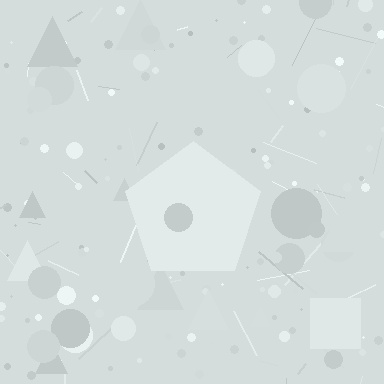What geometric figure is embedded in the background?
A pentagon is embedded in the background.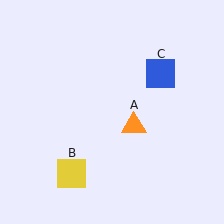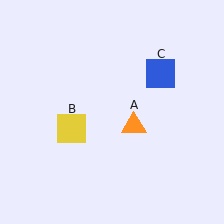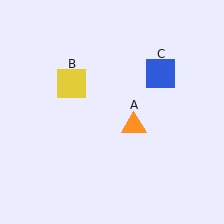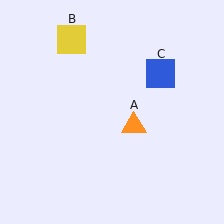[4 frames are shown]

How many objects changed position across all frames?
1 object changed position: yellow square (object B).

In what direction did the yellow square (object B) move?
The yellow square (object B) moved up.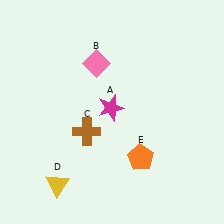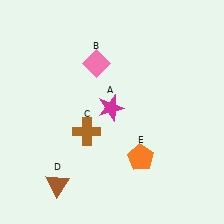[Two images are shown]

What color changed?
The triangle (D) changed from yellow in Image 1 to brown in Image 2.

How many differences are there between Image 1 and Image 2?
There is 1 difference between the two images.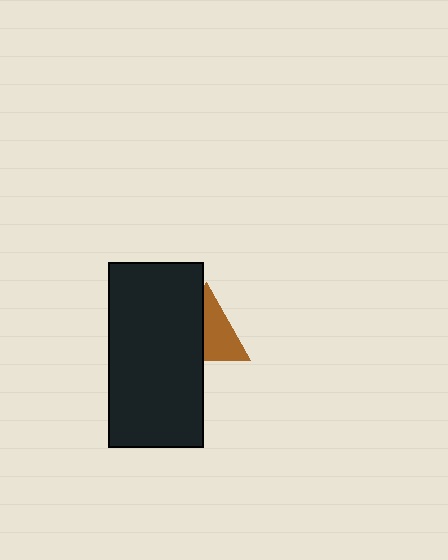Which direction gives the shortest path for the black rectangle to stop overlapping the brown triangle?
Moving left gives the shortest separation.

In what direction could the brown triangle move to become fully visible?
The brown triangle could move right. That would shift it out from behind the black rectangle entirely.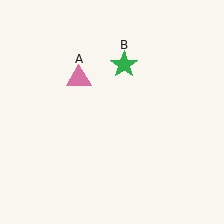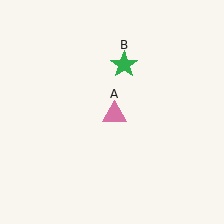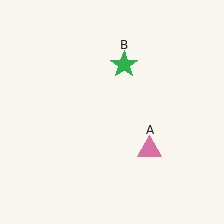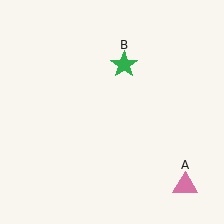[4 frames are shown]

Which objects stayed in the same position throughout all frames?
Green star (object B) remained stationary.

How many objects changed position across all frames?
1 object changed position: pink triangle (object A).